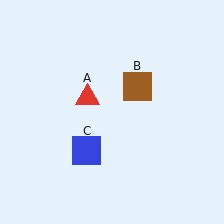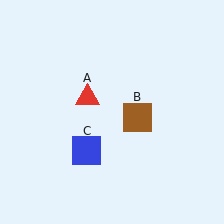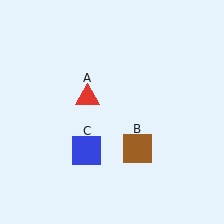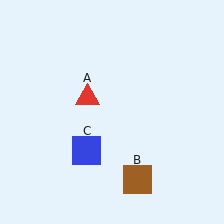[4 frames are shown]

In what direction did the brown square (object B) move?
The brown square (object B) moved down.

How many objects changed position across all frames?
1 object changed position: brown square (object B).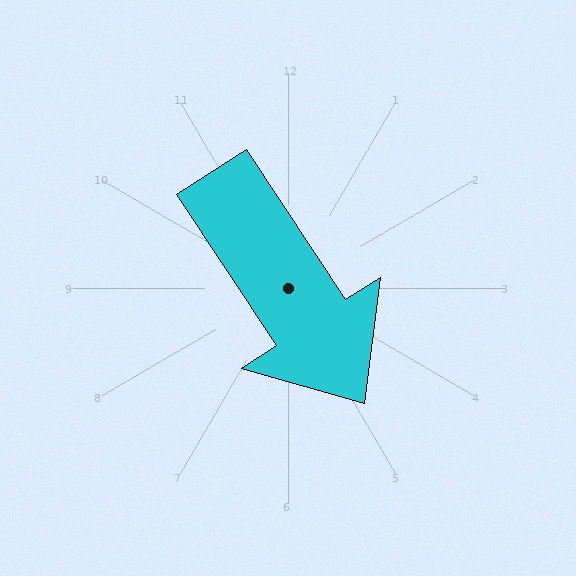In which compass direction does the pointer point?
Southeast.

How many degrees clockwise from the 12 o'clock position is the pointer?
Approximately 147 degrees.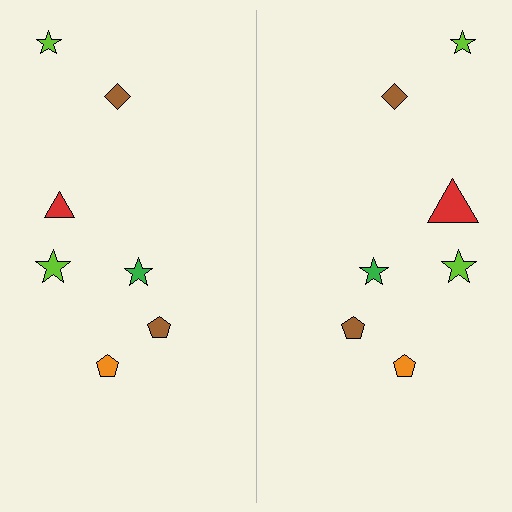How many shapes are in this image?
There are 14 shapes in this image.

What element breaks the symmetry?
The red triangle on the right side has a different size than its mirror counterpart.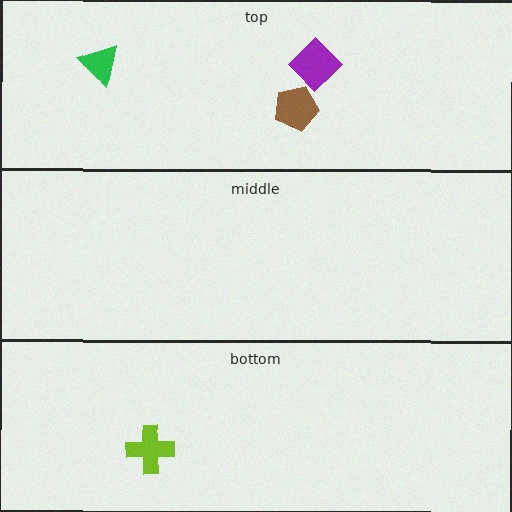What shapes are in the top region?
The brown pentagon, the purple diamond, the green triangle.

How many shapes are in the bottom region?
1.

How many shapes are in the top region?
3.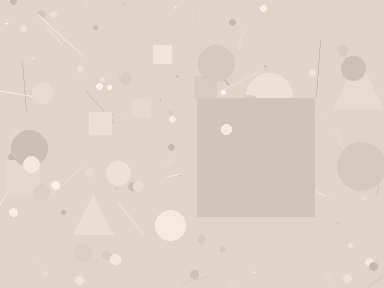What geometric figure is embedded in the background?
A square is embedded in the background.